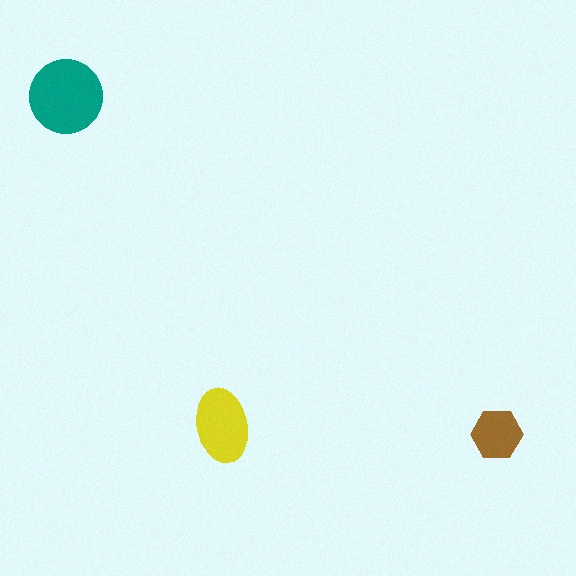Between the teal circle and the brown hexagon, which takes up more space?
The teal circle.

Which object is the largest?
The teal circle.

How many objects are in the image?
There are 3 objects in the image.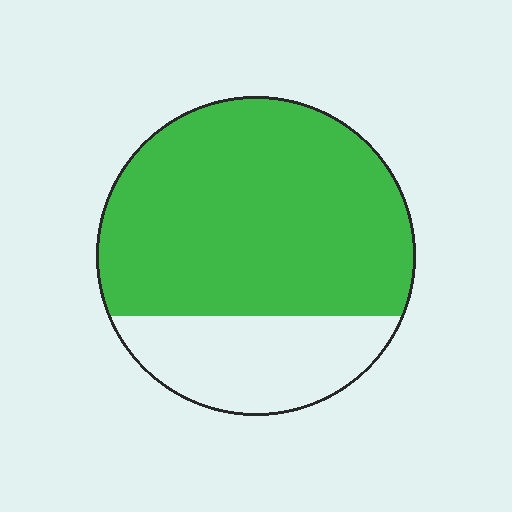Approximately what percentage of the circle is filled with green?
Approximately 75%.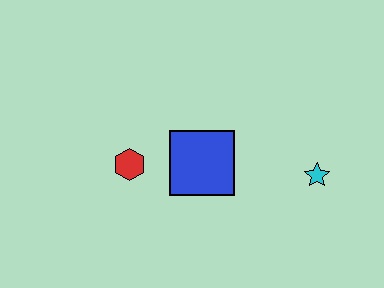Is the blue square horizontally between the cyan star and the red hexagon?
Yes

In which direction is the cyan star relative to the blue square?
The cyan star is to the right of the blue square.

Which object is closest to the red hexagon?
The blue square is closest to the red hexagon.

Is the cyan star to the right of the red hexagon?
Yes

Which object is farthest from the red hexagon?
The cyan star is farthest from the red hexagon.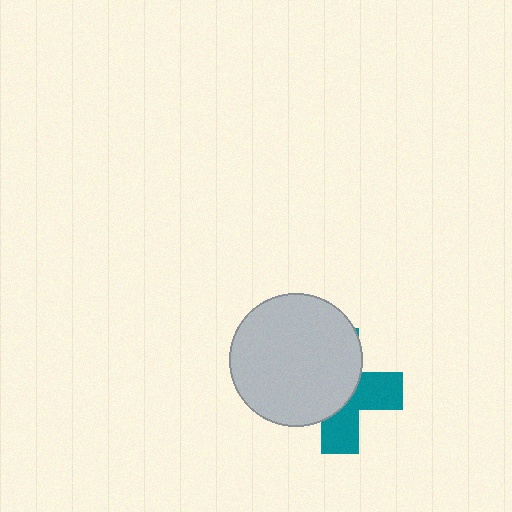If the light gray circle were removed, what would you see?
You would see the complete teal cross.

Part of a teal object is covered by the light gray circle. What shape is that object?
It is a cross.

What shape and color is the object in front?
The object in front is a light gray circle.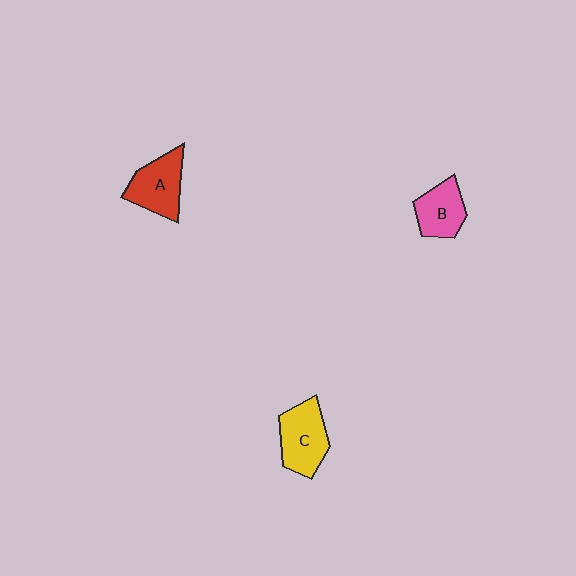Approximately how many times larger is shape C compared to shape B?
Approximately 1.2 times.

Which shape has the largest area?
Shape C (yellow).